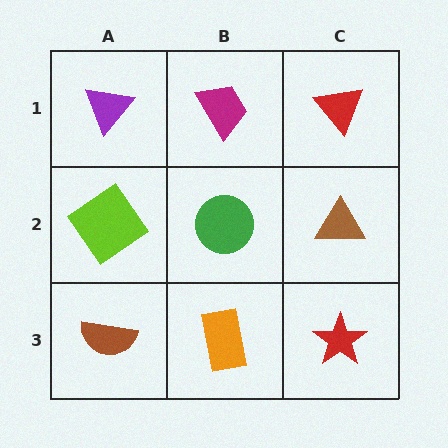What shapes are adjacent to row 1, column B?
A green circle (row 2, column B), a purple triangle (row 1, column A), a red triangle (row 1, column C).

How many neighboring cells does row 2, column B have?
4.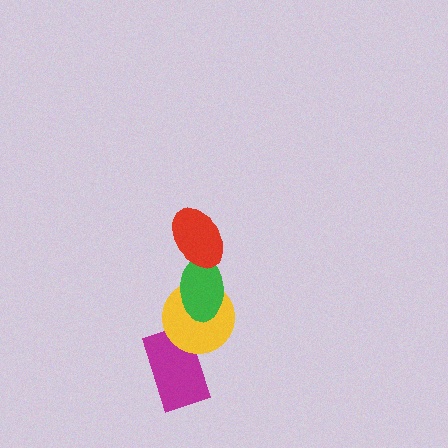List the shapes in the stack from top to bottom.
From top to bottom: the red ellipse, the green ellipse, the yellow circle, the magenta rectangle.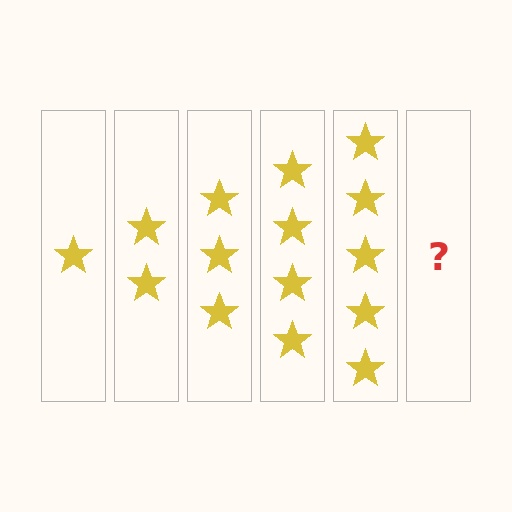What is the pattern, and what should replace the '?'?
The pattern is that each step adds one more star. The '?' should be 6 stars.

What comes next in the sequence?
The next element should be 6 stars.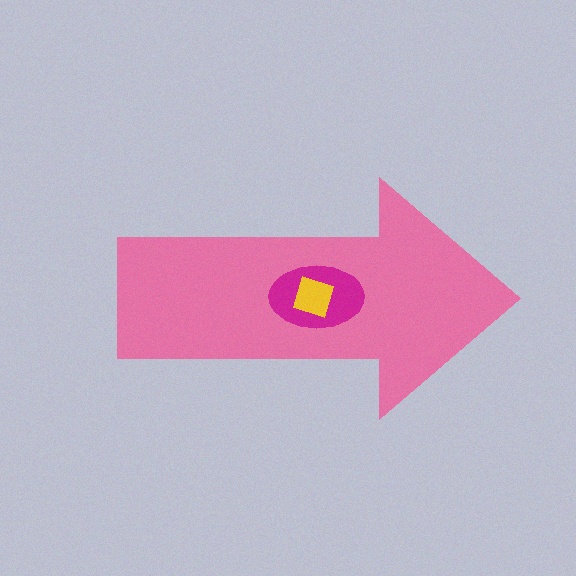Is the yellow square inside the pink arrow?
Yes.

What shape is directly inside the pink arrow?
The magenta ellipse.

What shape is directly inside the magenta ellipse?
The yellow square.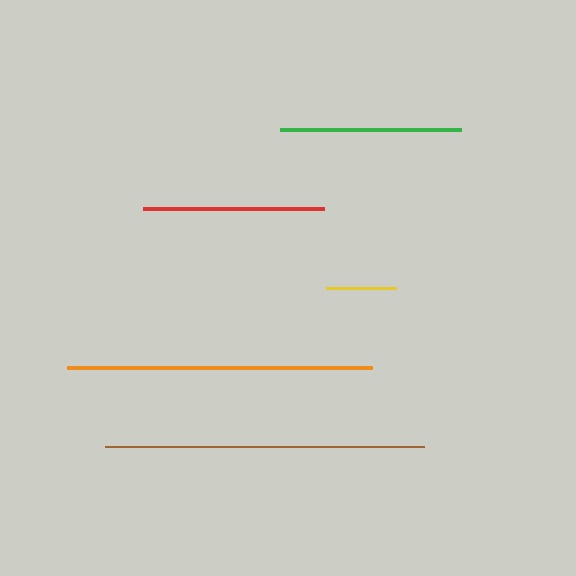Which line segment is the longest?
The brown line is the longest at approximately 319 pixels.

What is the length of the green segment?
The green segment is approximately 181 pixels long.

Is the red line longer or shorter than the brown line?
The brown line is longer than the red line.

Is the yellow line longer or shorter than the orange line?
The orange line is longer than the yellow line.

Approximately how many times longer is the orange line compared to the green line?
The orange line is approximately 1.7 times the length of the green line.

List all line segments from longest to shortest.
From longest to shortest: brown, orange, green, red, yellow.